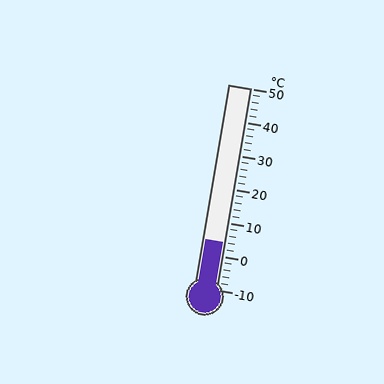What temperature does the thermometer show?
The thermometer shows approximately 4°C.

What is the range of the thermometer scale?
The thermometer scale ranges from -10°C to 50°C.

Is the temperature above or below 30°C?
The temperature is below 30°C.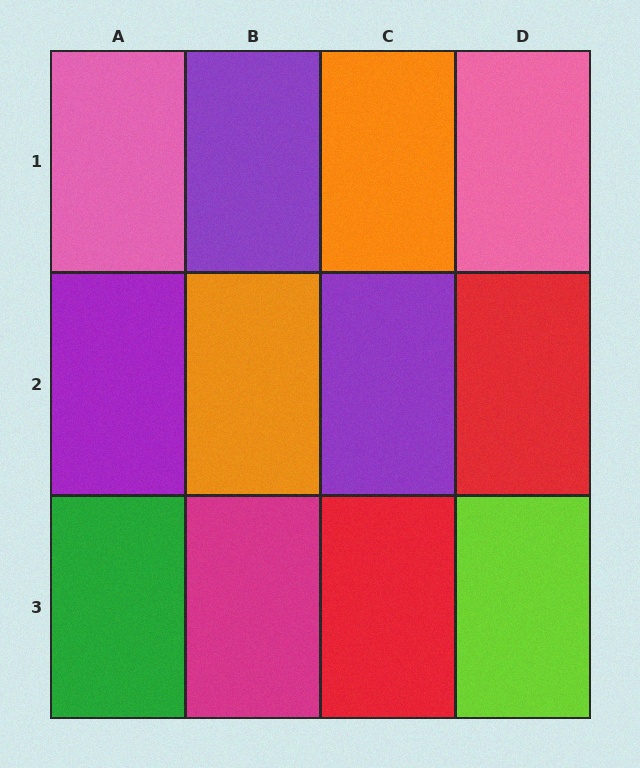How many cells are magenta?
1 cell is magenta.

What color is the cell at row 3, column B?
Magenta.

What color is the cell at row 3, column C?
Red.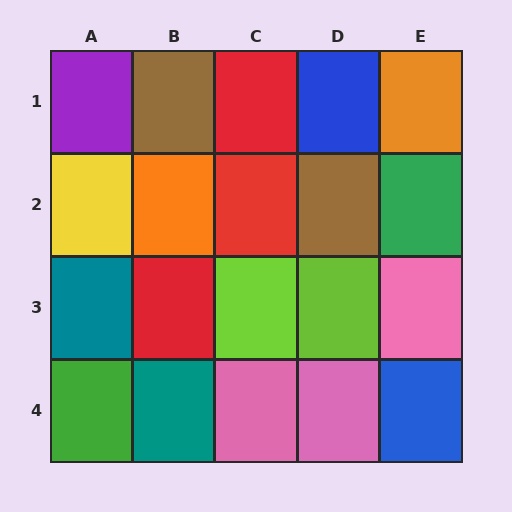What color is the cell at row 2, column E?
Green.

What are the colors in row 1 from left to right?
Purple, brown, red, blue, orange.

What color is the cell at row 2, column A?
Yellow.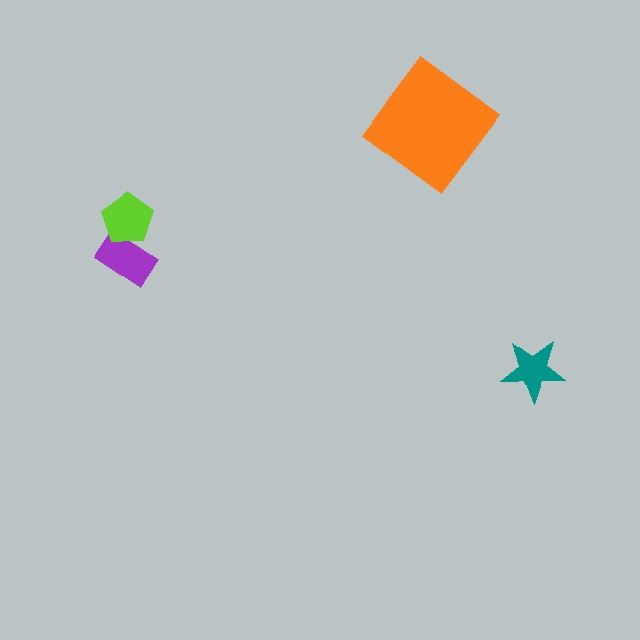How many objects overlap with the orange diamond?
0 objects overlap with the orange diamond.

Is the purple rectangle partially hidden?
Yes, it is partially covered by another shape.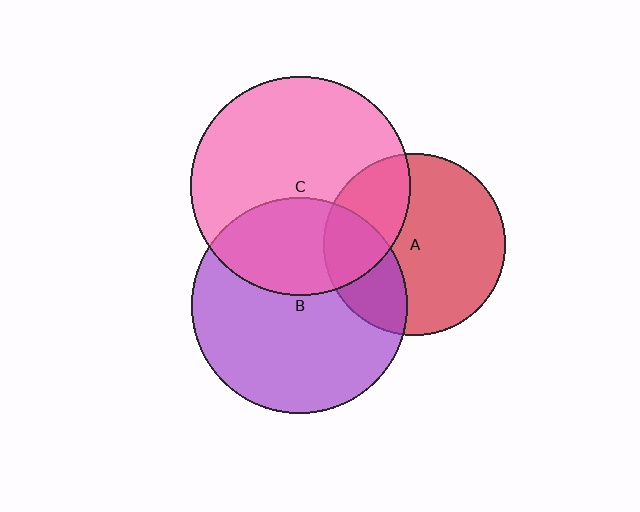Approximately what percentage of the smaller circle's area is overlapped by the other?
Approximately 30%.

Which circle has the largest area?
Circle C (pink).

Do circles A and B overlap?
Yes.